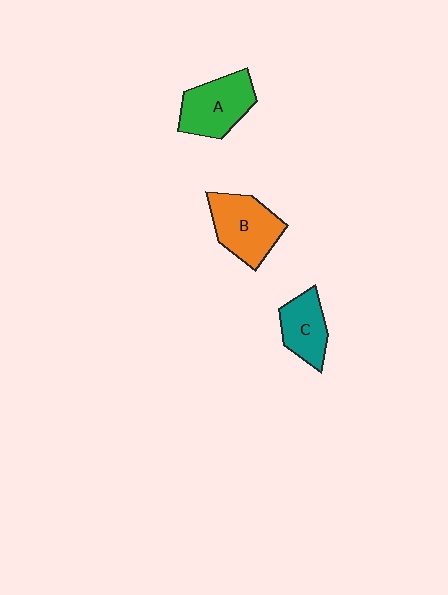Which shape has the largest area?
Shape B (orange).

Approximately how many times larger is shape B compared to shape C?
Approximately 1.4 times.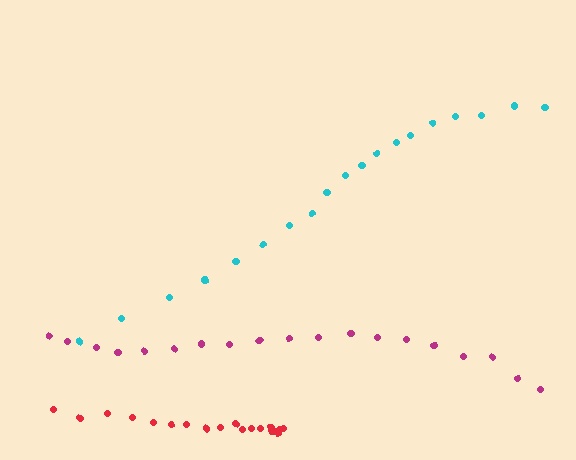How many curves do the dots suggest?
There are 3 distinct paths.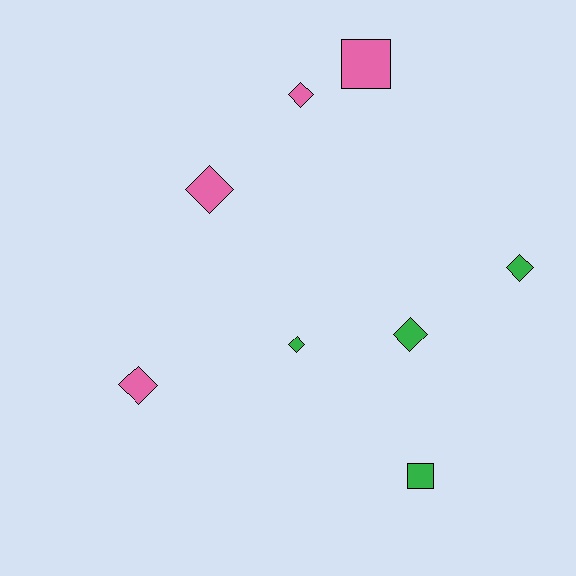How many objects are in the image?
There are 8 objects.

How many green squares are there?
There is 1 green square.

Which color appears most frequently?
Pink, with 4 objects.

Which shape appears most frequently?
Diamond, with 6 objects.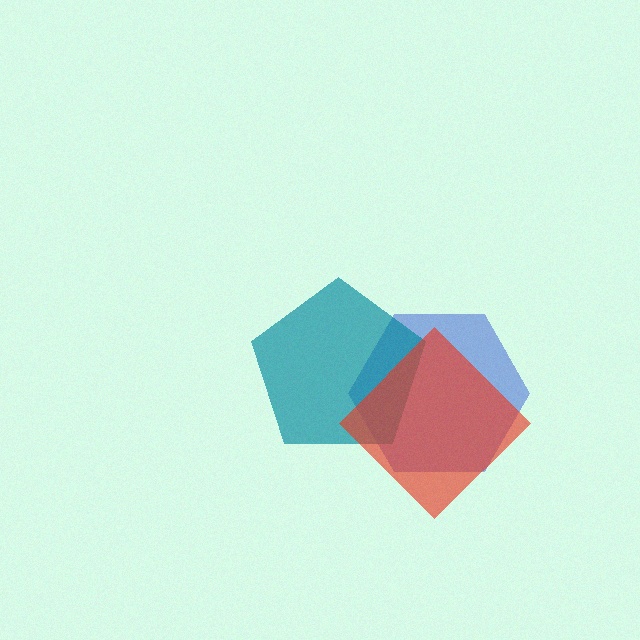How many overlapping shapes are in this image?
There are 3 overlapping shapes in the image.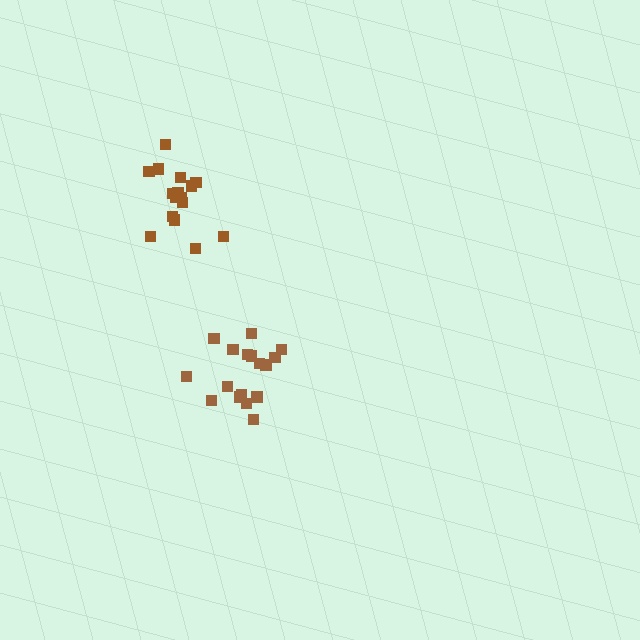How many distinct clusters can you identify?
There are 2 distinct clusters.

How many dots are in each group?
Group 1: 17 dots, Group 2: 16 dots (33 total).